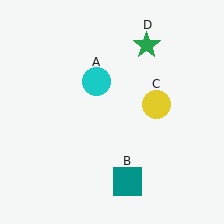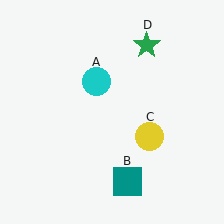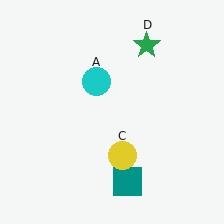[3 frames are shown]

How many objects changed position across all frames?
1 object changed position: yellow circle (object C).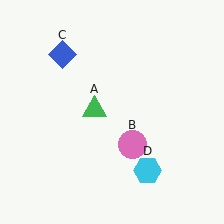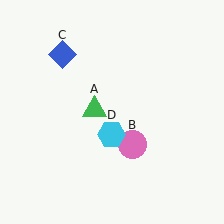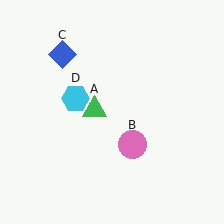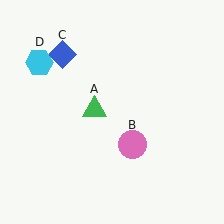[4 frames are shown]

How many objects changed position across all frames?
1 object changed position: cyan hexagon (object D).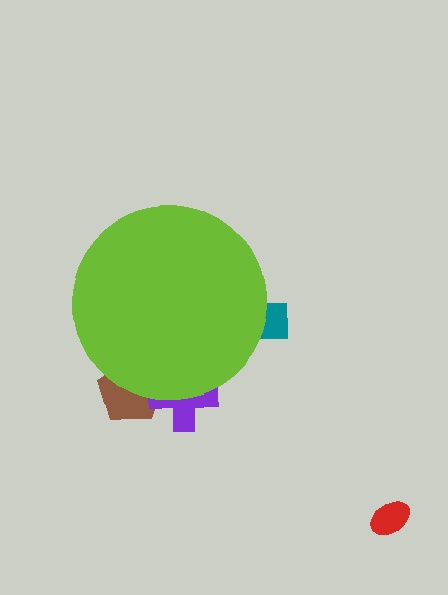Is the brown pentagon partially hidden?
Yes, the brown pentagon is partially hidden behind the lime circle.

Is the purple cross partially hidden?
Yes, the purple cross is partially hidden behind the lime circle.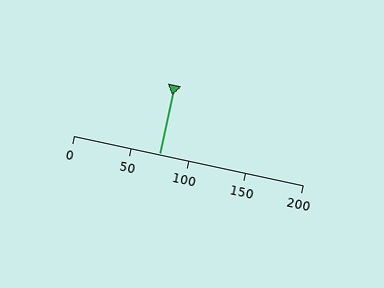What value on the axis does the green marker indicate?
The marker indicates approximately 75.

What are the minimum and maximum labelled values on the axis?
The axis runs from 0 to 200.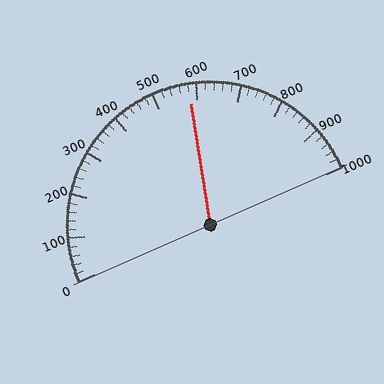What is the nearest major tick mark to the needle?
The nearest major tick mark is 600.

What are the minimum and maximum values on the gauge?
The gauge ranges from 0 to 1000.